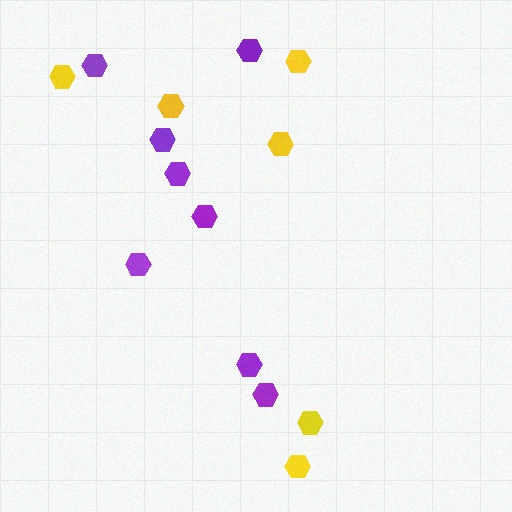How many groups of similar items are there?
There are 2 groups: one group of yellow hexagons (6) and one group of purple hexagons (8).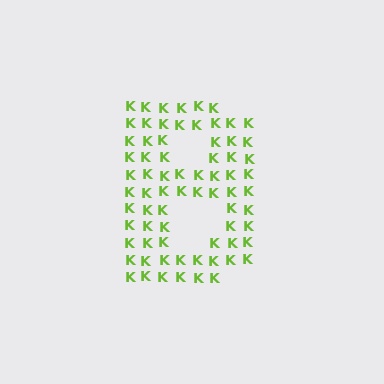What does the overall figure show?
The overall figure shows the letter B.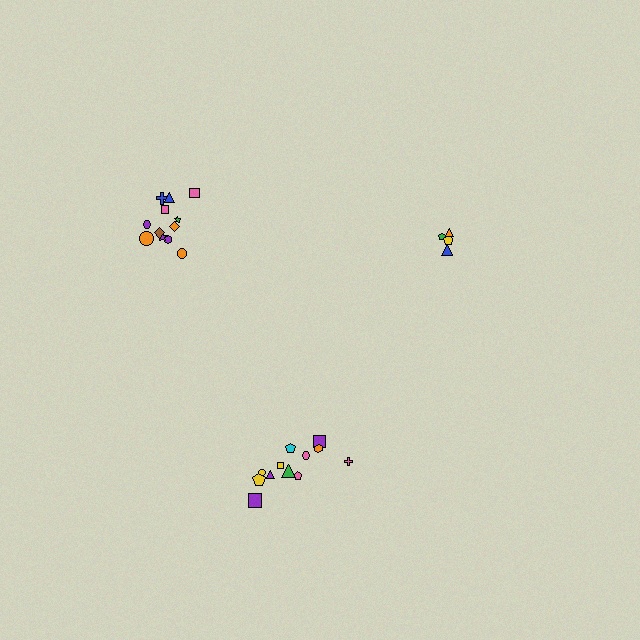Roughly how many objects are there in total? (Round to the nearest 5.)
Roughly 30 objects in total.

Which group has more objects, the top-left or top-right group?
The top-left group.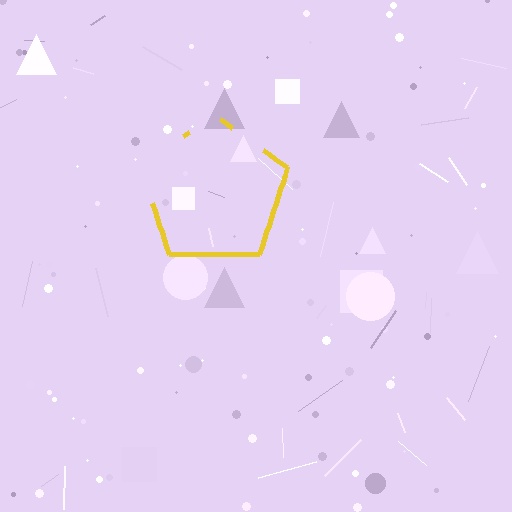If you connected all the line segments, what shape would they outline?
They would outline a pentagon.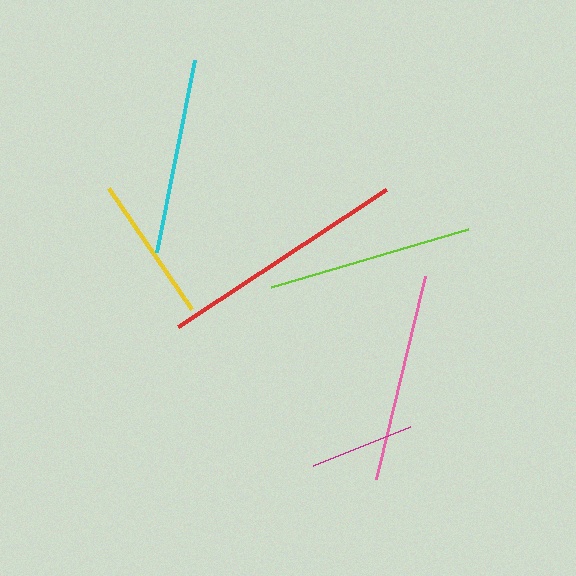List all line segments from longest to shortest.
From longest to shortest: red, pink, lime, cyan, yellow, magenta.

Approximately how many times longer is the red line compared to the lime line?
The red line is approximately 1.2 times the length of the lime line.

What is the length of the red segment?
The red segment is approximately 249 pixels long.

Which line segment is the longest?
The red line is the longest at approximately 249 pixels.